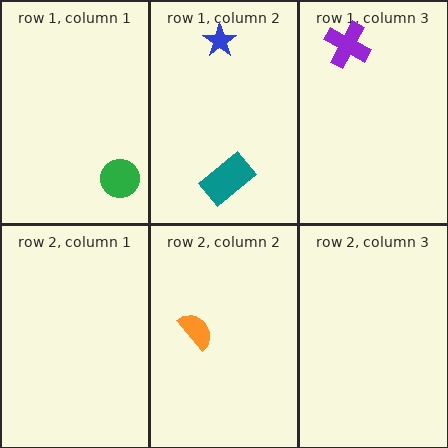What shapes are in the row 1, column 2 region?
The teal rectangle, the blue star.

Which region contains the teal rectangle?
The row 1, column 2 region.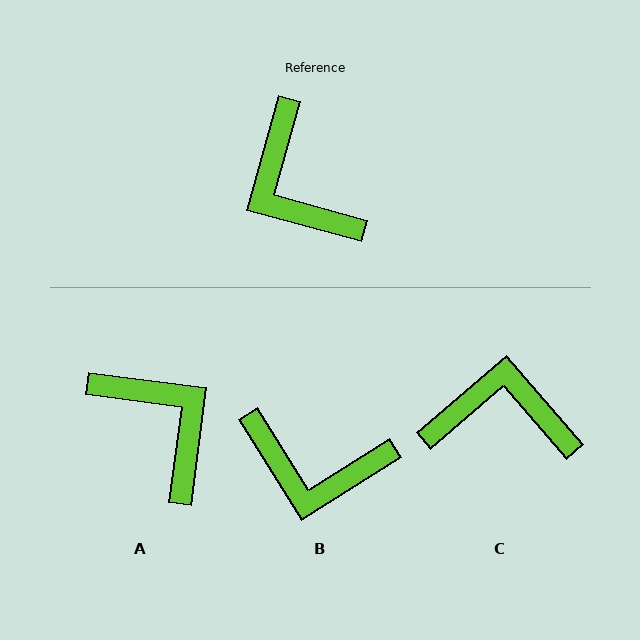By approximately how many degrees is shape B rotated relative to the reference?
Approximately 47 degrees counter-clockwise.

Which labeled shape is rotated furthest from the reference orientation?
A, about 172 degrees away.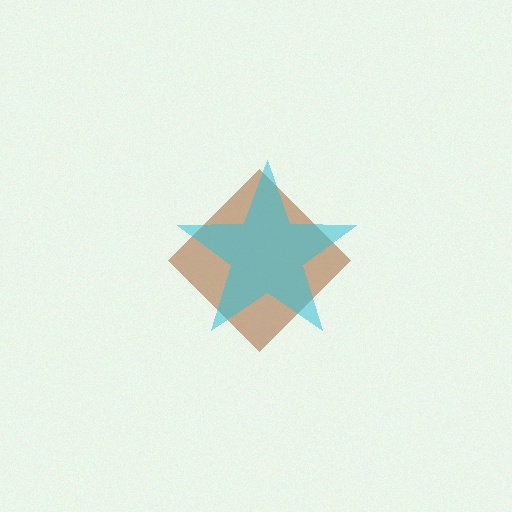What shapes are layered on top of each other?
The layered shapes are: a brown diamond, a cyan star.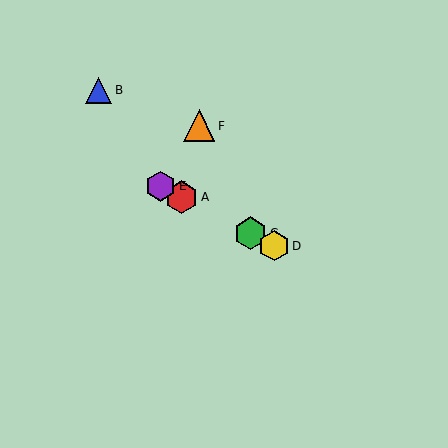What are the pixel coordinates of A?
Object A is at (182, 197).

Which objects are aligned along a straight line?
Objects A, C, D, E are aligned along a straight line.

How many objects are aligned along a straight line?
4 objects (A, C, D, E) are aligned along a straight line.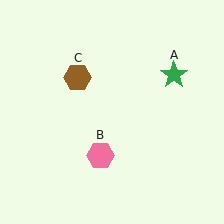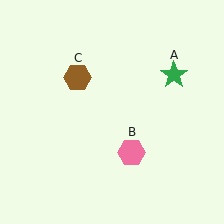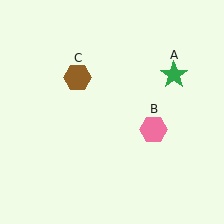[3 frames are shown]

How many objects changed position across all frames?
1 object changed position: pink hexagon (object B).